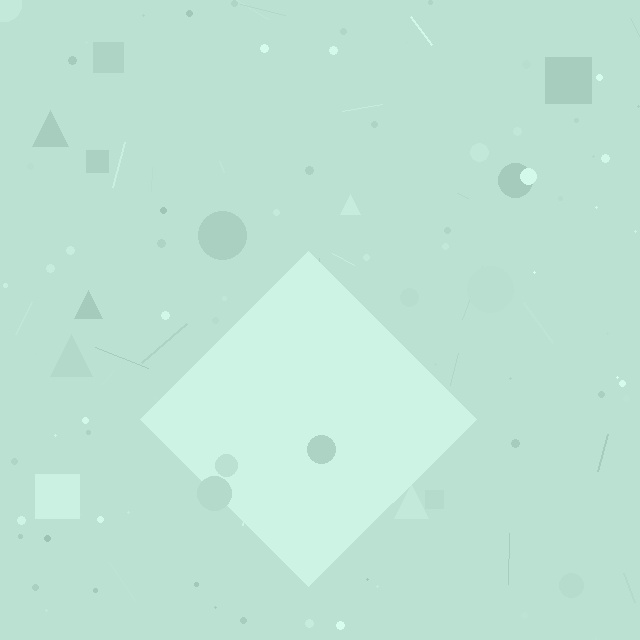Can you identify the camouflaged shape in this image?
The camouflaged shape is a diamond.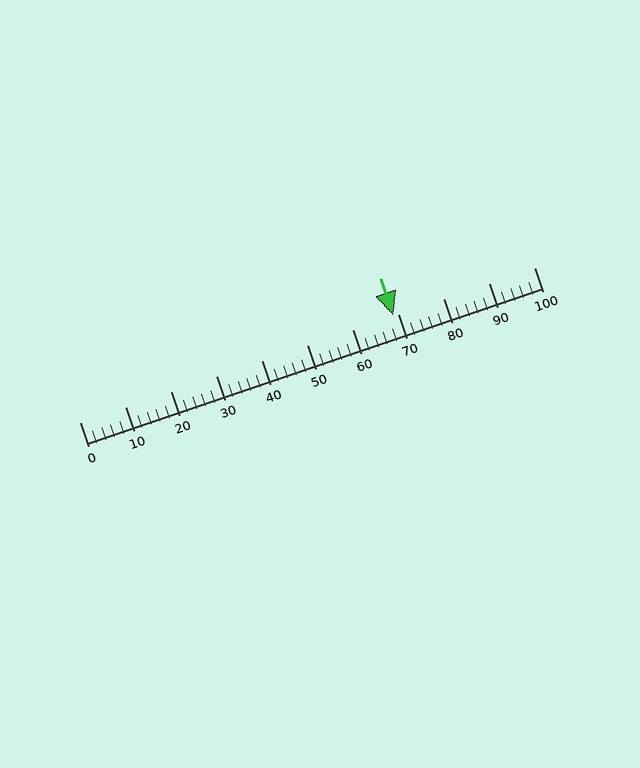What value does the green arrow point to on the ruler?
The green arrow points to approximately 69.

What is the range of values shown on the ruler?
The ruler shows values from 0 to 100.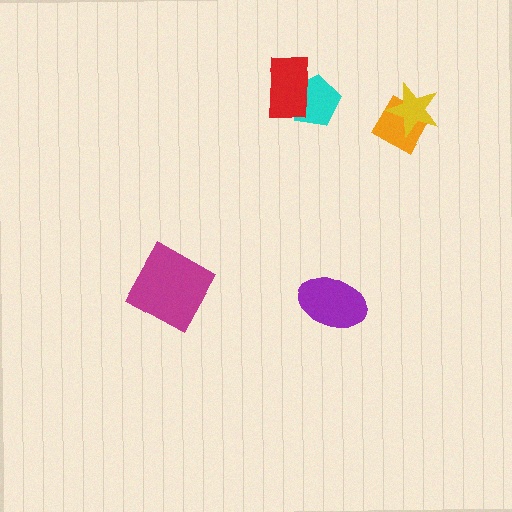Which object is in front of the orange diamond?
The yellow star is in front of the orange diamond.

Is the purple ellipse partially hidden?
No, no other shape covers it.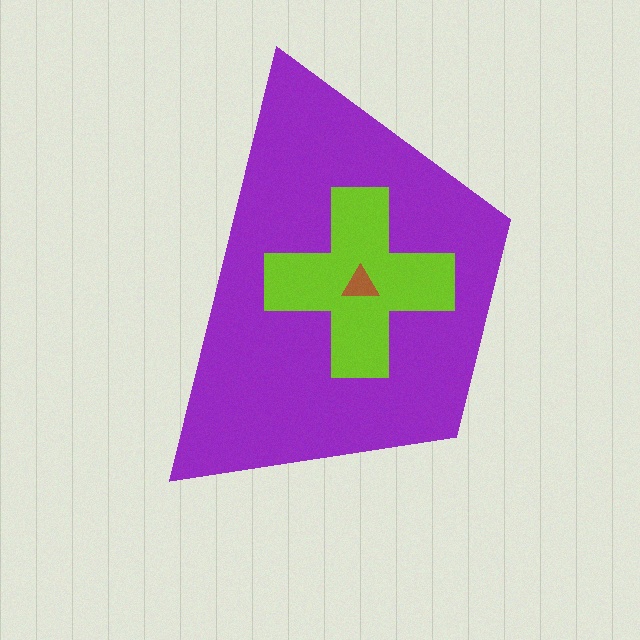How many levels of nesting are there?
3.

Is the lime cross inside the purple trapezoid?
Yes.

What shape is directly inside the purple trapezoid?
The lime cross.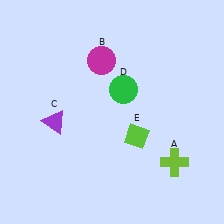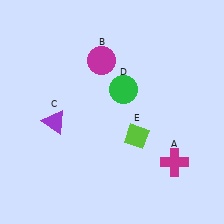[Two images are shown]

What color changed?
The cross (A) changed from lime in Image 1 to magenta in Image 2.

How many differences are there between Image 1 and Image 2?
There is 1 difference between the two images.